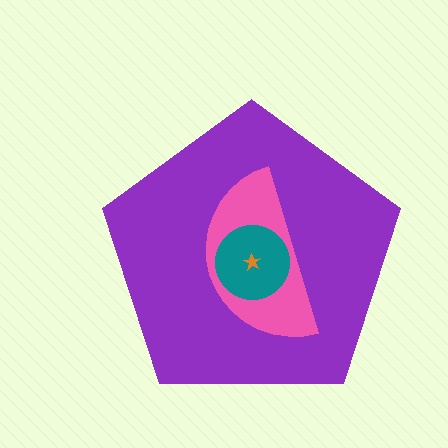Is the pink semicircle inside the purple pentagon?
Yes.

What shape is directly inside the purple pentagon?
The pink semicircle.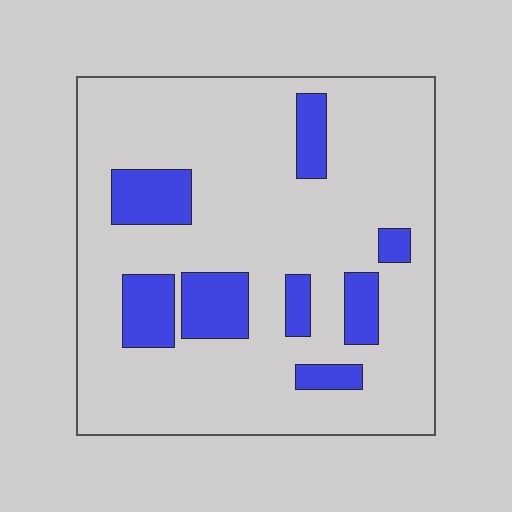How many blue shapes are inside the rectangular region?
8.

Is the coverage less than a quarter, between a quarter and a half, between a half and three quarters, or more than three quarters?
Less than a quarter.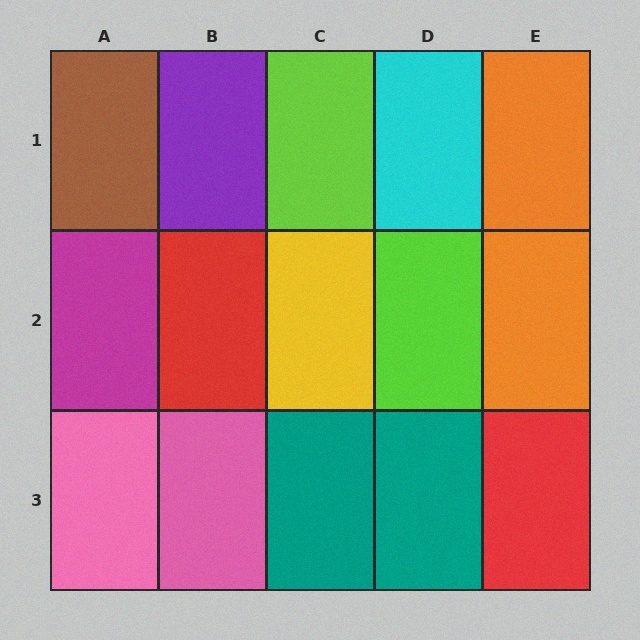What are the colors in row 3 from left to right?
Pink, pink, teal, teal, red.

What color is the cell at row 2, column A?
Magenta.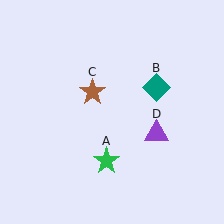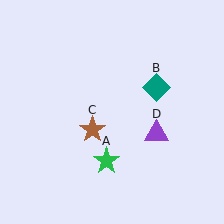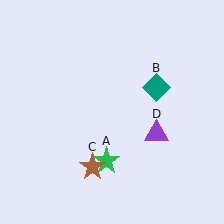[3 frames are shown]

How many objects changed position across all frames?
1 object changed position: brown star (object C).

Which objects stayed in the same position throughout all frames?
Green star (object A) and teal diamond (object B) and purple triangle (object D) remained stationary.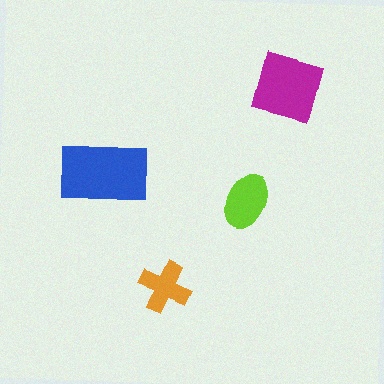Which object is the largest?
The blue rectangle.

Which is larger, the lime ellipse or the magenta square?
The magenta square.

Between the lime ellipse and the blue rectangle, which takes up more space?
The blue rectangle.